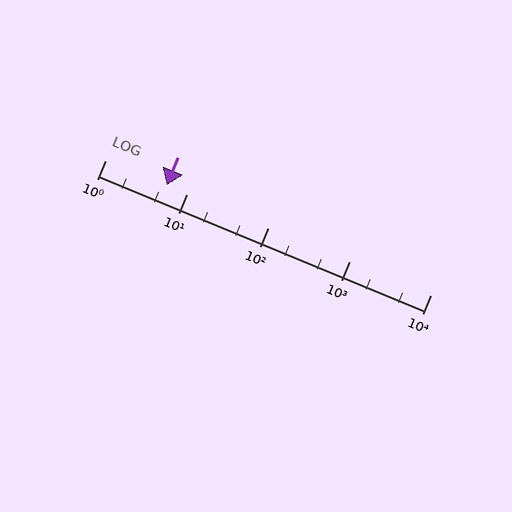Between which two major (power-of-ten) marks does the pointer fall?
The pointer is between 1 and 10.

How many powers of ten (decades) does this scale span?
The scale spans 4 decades, from 1 to 10000.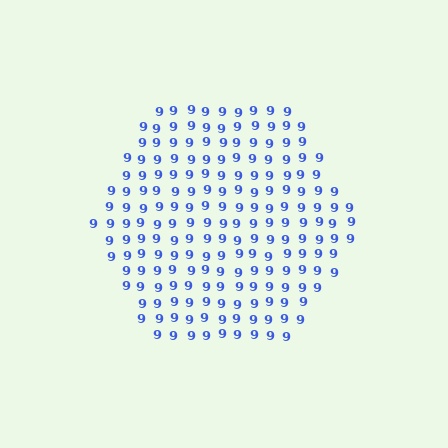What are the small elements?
The small elements are digit 9's.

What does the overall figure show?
The overall figure shows a hexagon.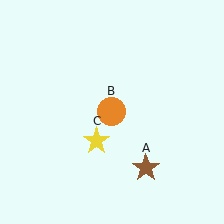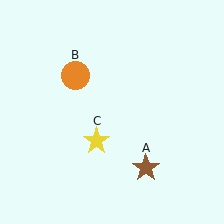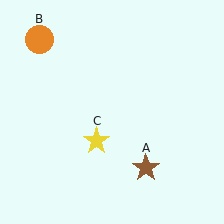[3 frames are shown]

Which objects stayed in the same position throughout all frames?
Brown star (object A) and yellow star (object C) remained stationary.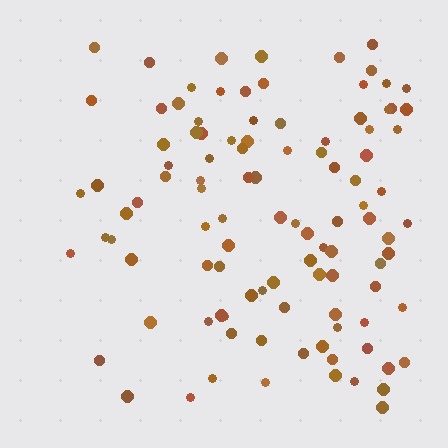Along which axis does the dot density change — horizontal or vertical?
Horizontal.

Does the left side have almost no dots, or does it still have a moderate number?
Still a moderate number, just noticeably fewer than the right.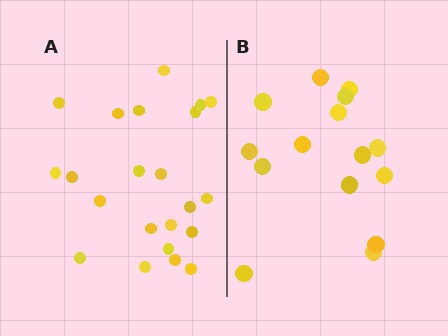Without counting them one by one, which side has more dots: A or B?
Region A (the left region) has more dots.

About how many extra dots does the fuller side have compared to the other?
Region A has roughly 8 or so more dots than region B.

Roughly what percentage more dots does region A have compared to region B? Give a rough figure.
About 45% more.